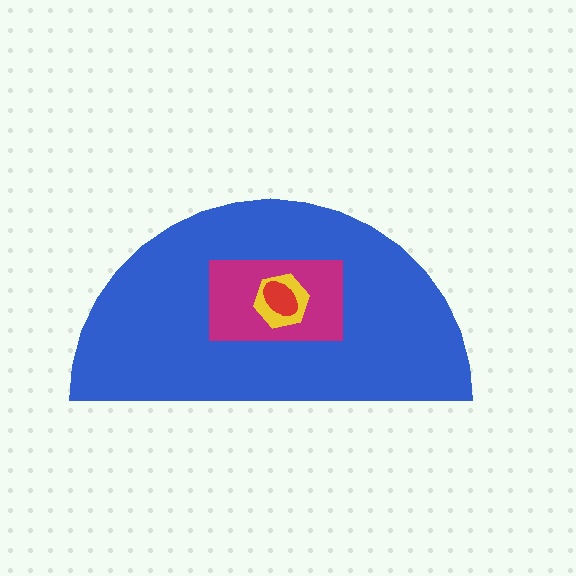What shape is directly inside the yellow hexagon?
The red ellipse.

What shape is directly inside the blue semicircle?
The magenta rectangle.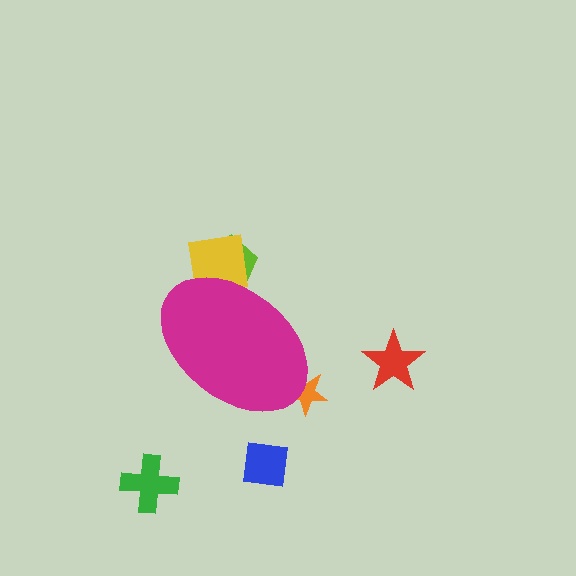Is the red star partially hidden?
No, the red star is fully visible.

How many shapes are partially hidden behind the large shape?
3 shapes are partially hidden.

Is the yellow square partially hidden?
Yes, the yellow square is partially hidden behind the magenta ellipse.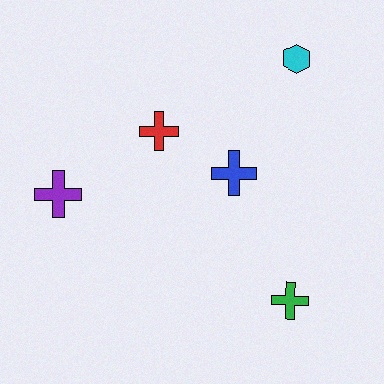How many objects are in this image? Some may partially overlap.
There are 5 objects.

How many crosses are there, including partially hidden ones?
There are 4 crosses.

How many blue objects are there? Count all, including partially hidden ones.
There is 1 blue object.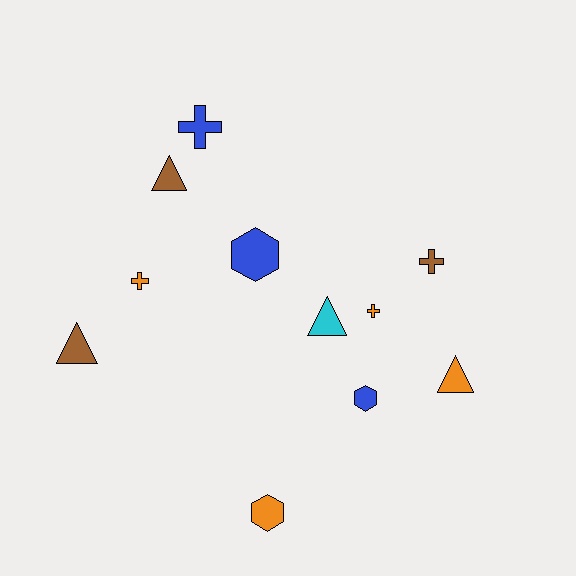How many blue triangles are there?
There are no blue triangles.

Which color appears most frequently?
Orange, with 4 objects.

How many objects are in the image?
There are 11 objects.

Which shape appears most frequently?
Triangle, with 4 objects.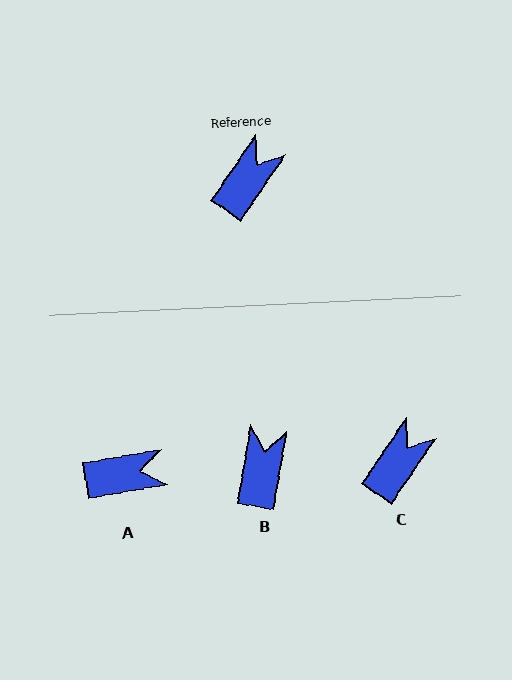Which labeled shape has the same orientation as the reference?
C.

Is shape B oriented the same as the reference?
No, it is off by about 25 degrees.